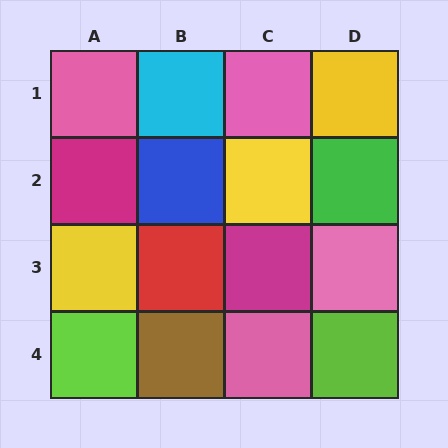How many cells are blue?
1 cell is blue.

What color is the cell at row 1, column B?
Cyan.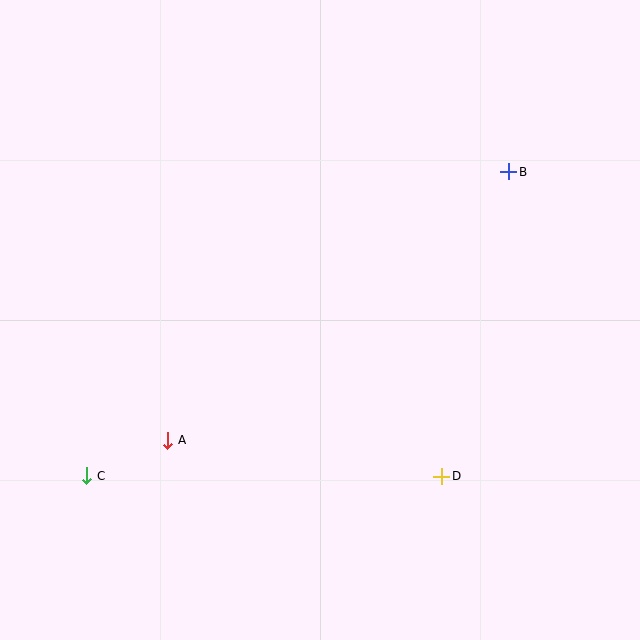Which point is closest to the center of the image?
Point A at (168, 440) is closest to the center.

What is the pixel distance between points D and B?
The distance between D and B is 312 pixels.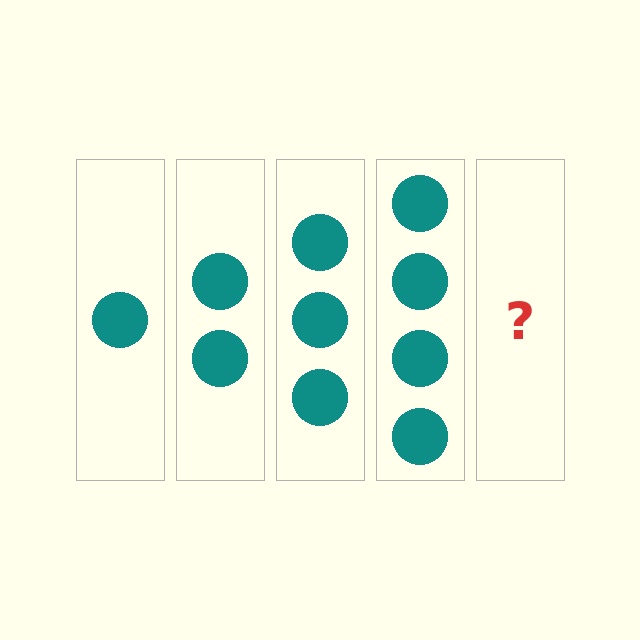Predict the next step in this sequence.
The next step is 5 circles.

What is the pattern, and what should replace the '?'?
The pattern is that each step adds one more circle. The '?' should be 5 circles.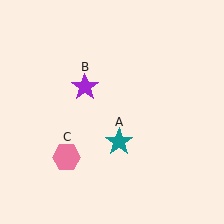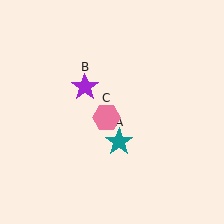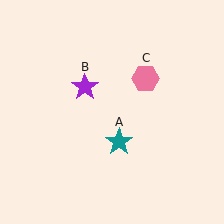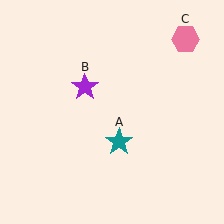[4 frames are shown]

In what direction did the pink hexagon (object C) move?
The pink hexagon (object C) moved up and to the right.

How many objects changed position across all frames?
1 object changed position: pink hexagon (object C).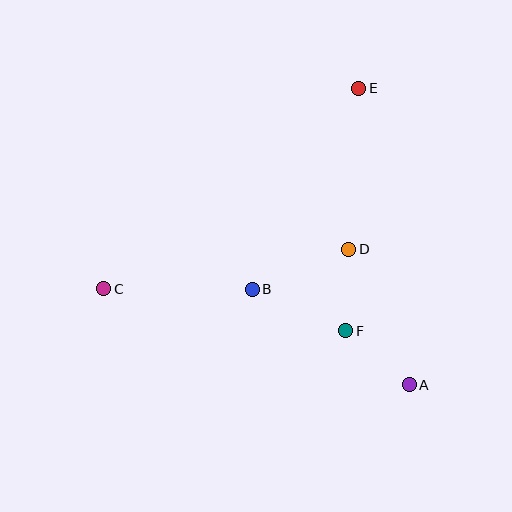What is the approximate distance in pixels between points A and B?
The distance between A and B is approximately 184 pixels.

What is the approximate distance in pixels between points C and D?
The distance between C and D is approximately 248 pixels.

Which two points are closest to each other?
Points D and F are closest to each other.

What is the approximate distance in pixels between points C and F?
The distance between C and F is approximately 245 pixels.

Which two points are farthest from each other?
Points C and E are farthest from each other.